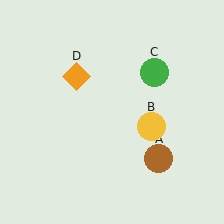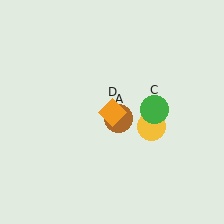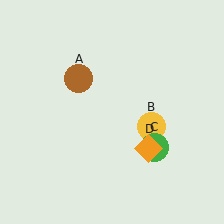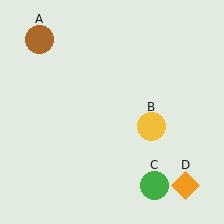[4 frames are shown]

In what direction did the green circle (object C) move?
The green circle (object C) moved down.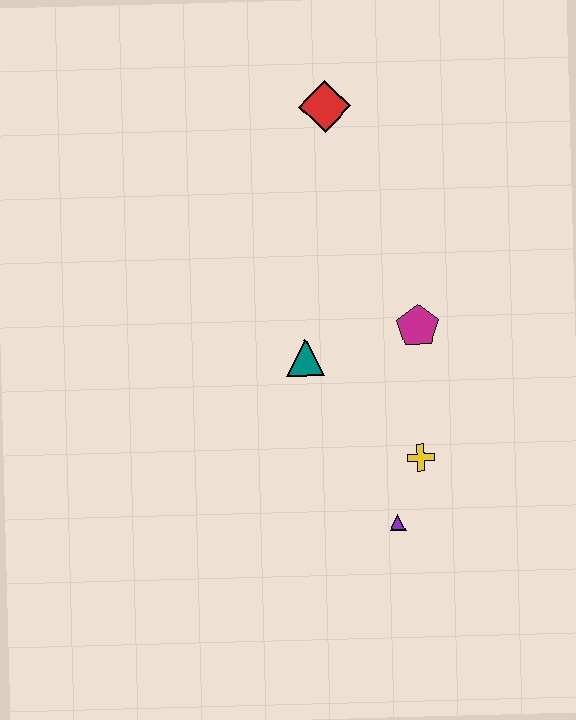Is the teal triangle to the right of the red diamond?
No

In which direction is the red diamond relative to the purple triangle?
The red diamond is above the purple triangle.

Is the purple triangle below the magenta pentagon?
Yes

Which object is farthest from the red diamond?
The purple triangle is farthest from the red diamond.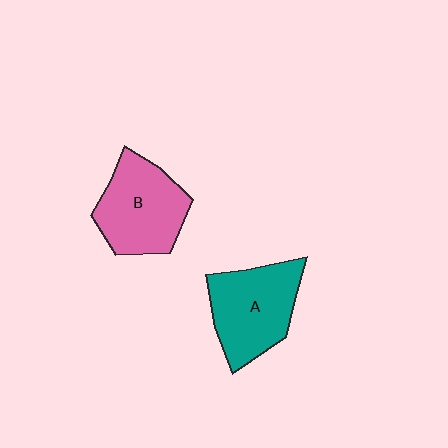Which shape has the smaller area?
Shape B (pink).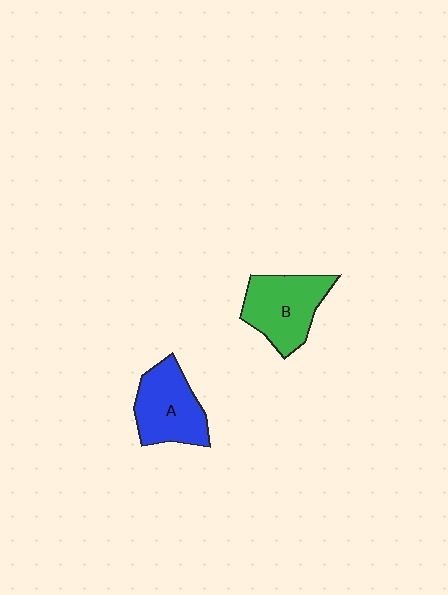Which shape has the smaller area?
Shape A (blue).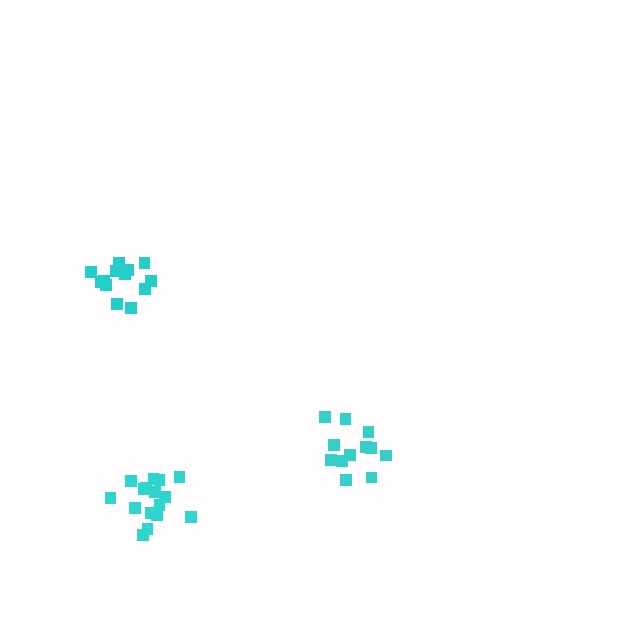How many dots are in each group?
Group 1: 13 dots, Group 2: 15 dots, Group 3: 16 dots (44 total).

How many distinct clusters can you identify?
There are 3 distinct clusters.